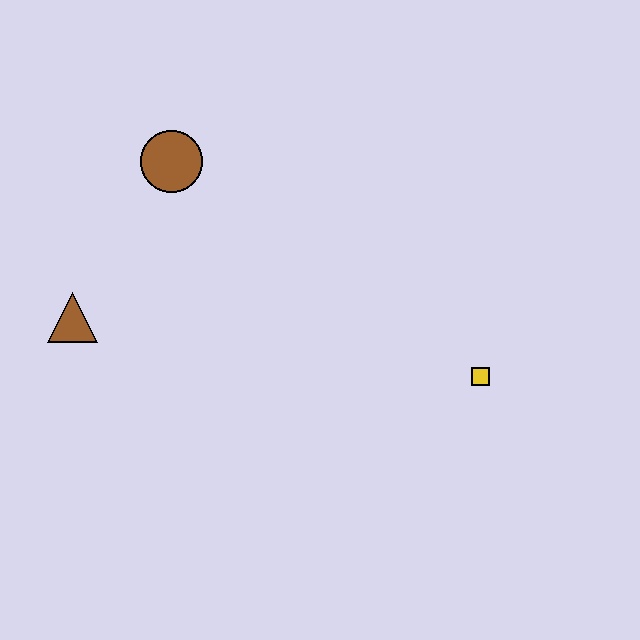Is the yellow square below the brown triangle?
Yes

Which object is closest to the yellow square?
The brown circle is closest to the yellow square.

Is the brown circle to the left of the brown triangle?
No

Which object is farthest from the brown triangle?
The yellow square is farthest from the brown triangle.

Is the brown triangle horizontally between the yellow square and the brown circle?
No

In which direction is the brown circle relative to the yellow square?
The brown circle is to the left of the yellow square.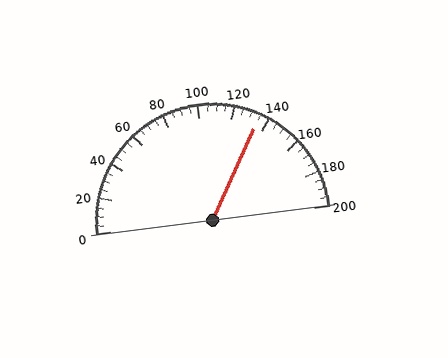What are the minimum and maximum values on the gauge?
The gauge ranges from 0 to 200.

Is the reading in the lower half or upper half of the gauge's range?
The reading is in the upper half of the range (0 to 200).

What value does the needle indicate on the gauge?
The needle indicates approximately 135.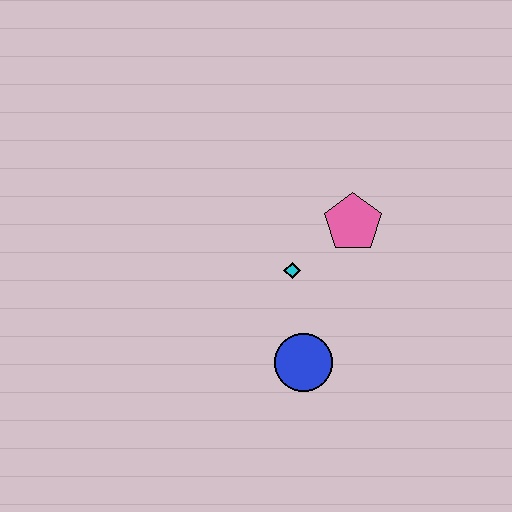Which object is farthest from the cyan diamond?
The blue circle is farthest from the cyan diamond.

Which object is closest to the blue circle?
The cyan diamond is closest to the blue circle.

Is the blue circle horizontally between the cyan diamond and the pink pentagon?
Yes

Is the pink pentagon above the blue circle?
Yes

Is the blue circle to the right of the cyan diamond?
Yes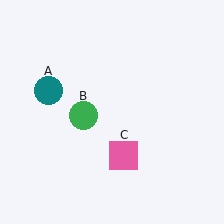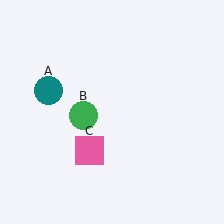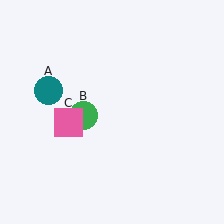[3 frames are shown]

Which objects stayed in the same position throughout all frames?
Teal circle (object A) and green circle (object B) remained stationary.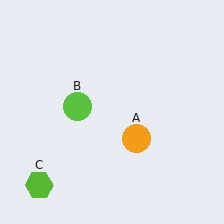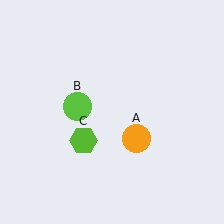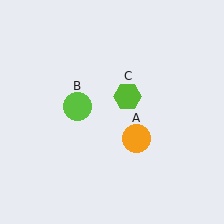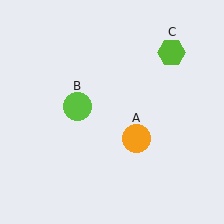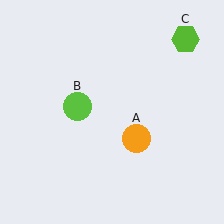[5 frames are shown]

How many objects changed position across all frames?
1 object changed position: lime hexagon (object C).